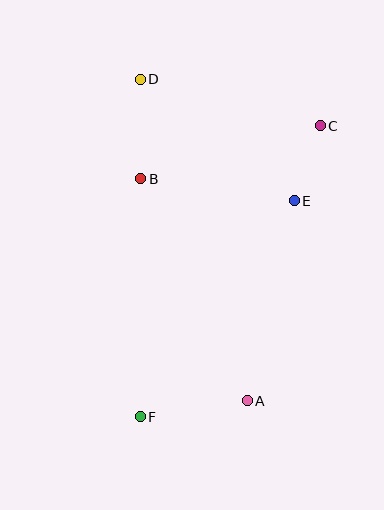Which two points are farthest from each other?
Points C and F are farthest from each other.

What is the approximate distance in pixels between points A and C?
The distance between A and C is approximately 284 pixels.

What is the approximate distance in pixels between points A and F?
The distance between A and F is approximately 108 pixels.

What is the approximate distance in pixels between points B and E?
The distance between B and E is approximately 155 pixels.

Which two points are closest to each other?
Points C and E are closest to each other.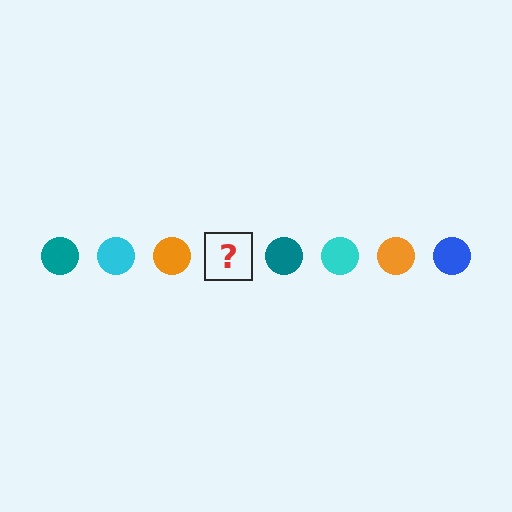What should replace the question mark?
The question mark should be replaced with a blue circle.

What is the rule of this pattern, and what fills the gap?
The rule is that the pattern cycles through teal, cyan, orange, blue circles. The gap should be filled with a blue circle.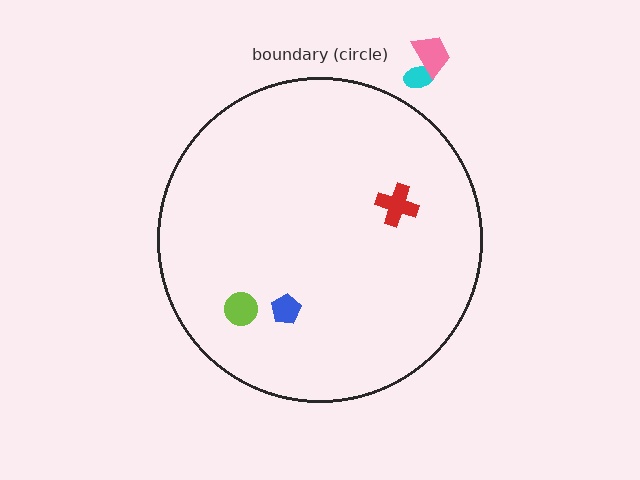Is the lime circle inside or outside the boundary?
Inside.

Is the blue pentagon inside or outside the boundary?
Inside.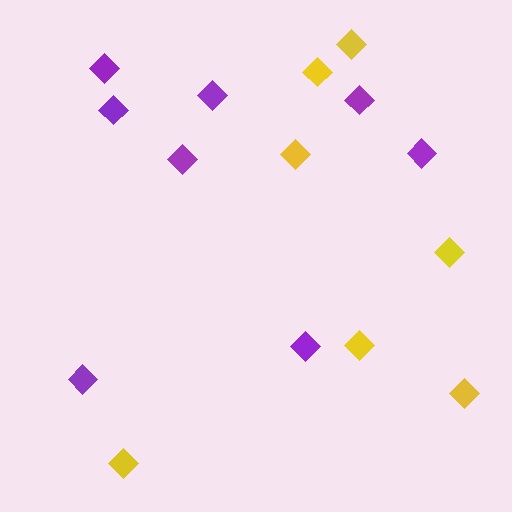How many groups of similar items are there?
There are 2 groups: one group of yellow diamonds (7) and one group of purple diamonds (8).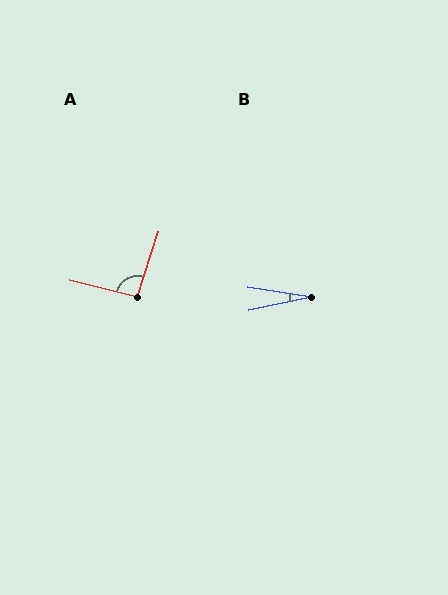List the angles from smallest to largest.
B (20°), A (94°).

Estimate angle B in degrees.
Approximately 20 degrees.